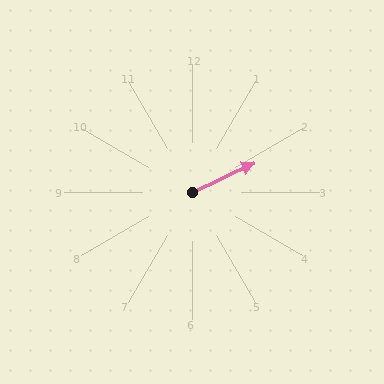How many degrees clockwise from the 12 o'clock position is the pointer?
Approximately 65 degrees.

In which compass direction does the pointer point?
Northeast.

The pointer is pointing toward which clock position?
Roughly 2 o'clock.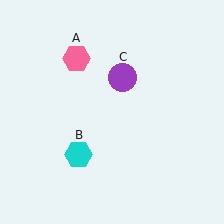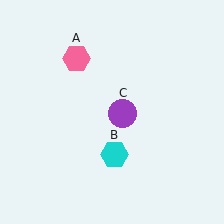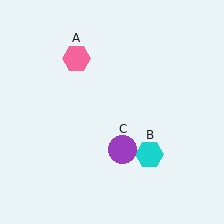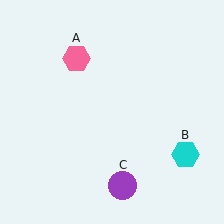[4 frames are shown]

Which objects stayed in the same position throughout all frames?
Pink hexagon (object A) remained stationary.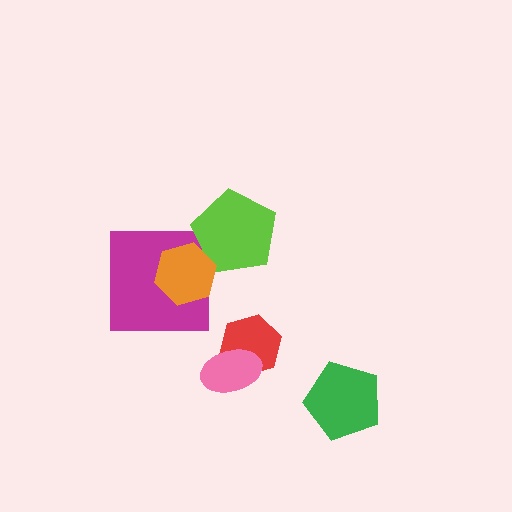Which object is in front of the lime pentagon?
The orange hexagon is in front of the lime pentagon.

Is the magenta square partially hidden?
Yes, it is partially covered by another shape.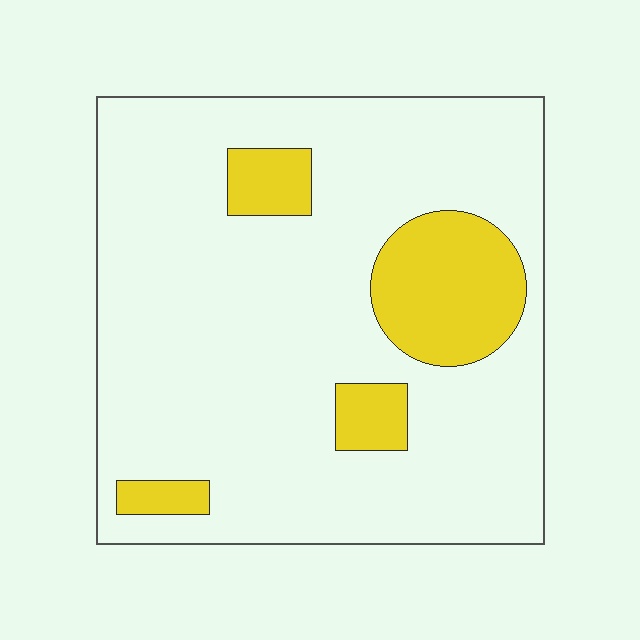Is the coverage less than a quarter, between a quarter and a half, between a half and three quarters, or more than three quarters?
Less than a quarter.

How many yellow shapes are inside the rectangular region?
4.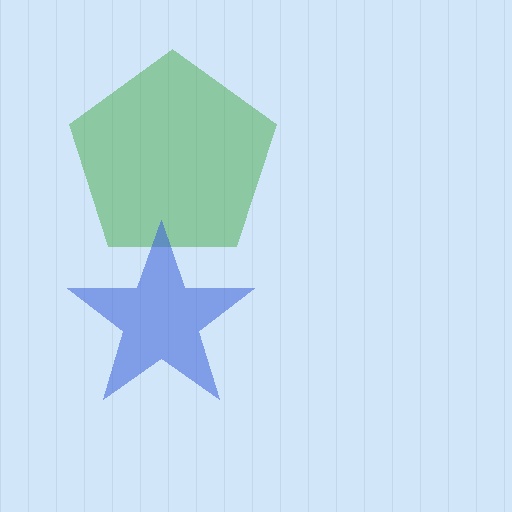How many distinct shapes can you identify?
There are 2 distinct shapes: a green pentagon, a blue star.